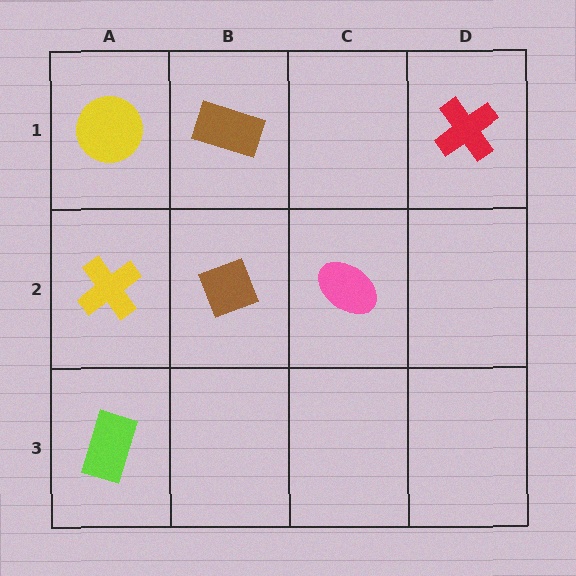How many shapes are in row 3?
1 shape.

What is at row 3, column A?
A lime rectangle.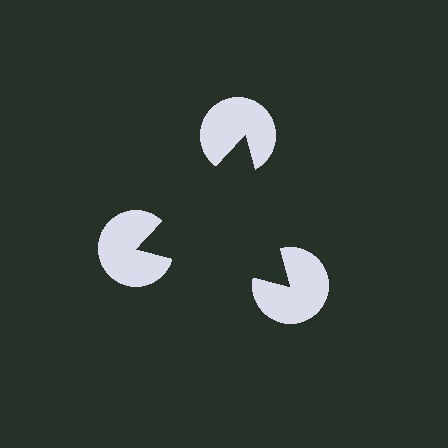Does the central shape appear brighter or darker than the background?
It typically appears slightly darker than the background, even though no actual brightness change is drawn.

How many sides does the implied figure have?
3 sides.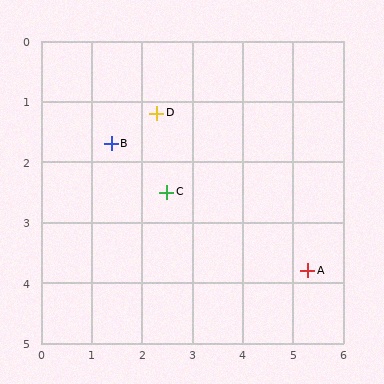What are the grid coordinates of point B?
Point B is at approximately (1.4, 1.7).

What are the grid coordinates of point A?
Point A is at approximately (5.3, 3.8).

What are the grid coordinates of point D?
Point D is at approximately (2.3, 1.2).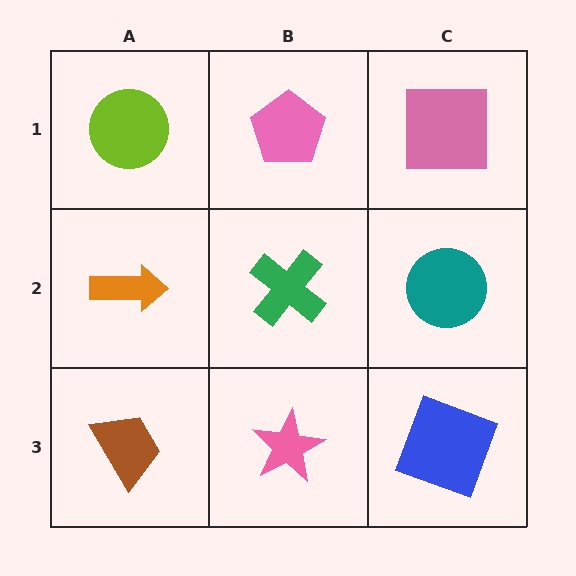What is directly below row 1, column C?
A teal circle.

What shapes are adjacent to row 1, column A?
An orange arrow (row 2, column A), a pink pentagon (row 1, column B).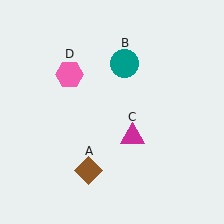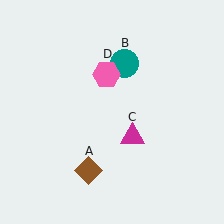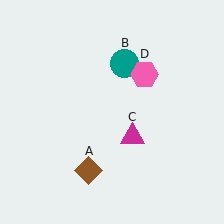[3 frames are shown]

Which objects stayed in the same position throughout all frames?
Brown diamond (object A) and teal circle (object B) and magenta triangle (object C) remained stationary.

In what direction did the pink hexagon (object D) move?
The pink hexagon (object D) moved right.